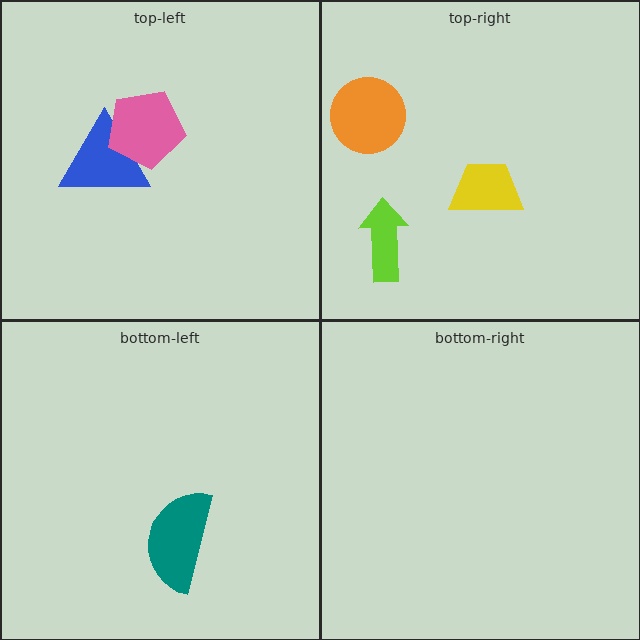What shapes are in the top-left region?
The blue triangle, the pink pentagon.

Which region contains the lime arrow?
The top-right region.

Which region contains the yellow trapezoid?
The top-right region.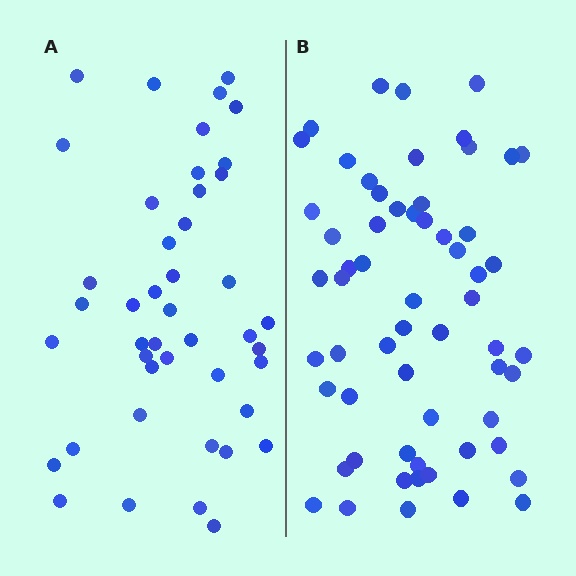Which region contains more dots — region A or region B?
Region B (the right region) has more dots.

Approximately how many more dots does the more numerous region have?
Region B has approximately 15 more dots than region A.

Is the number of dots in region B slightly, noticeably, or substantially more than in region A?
Region B has noticeably more, but not dramatically so. The ratio is roughly 1.4 to 1.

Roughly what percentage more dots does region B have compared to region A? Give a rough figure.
About 35% more.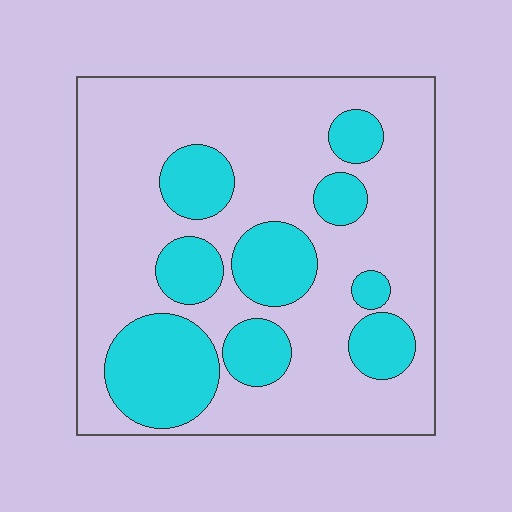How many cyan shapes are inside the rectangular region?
9.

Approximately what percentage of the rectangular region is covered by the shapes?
Approximately 30%.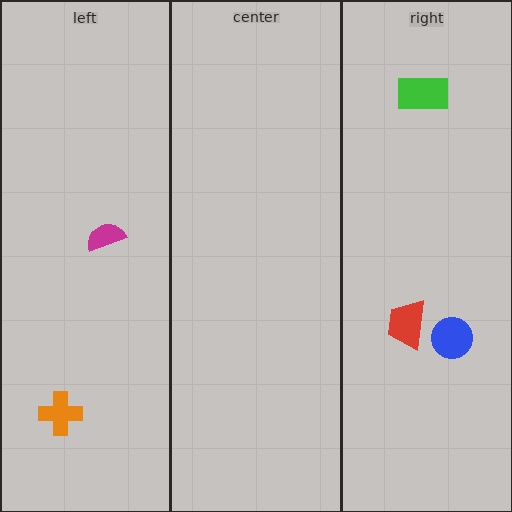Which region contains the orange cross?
The left region.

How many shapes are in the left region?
2.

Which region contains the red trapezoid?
The right region.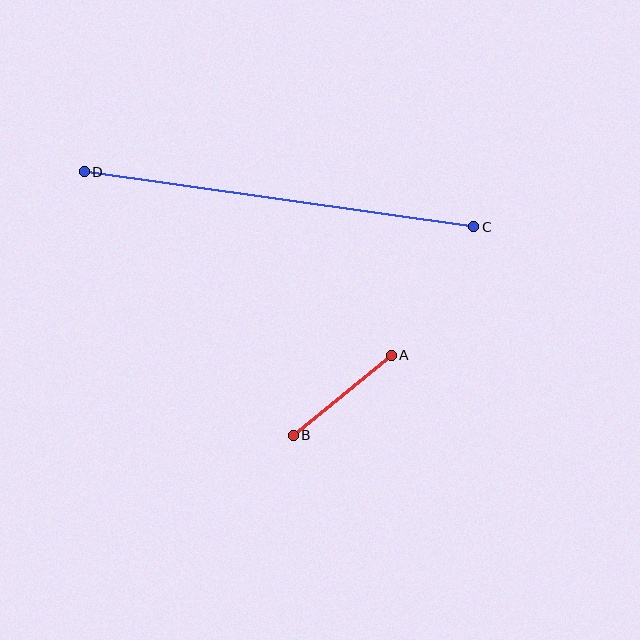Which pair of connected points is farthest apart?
Points C and D are farthest apart.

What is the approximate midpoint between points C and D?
The midpoint is at approximately (279, 199) pixels.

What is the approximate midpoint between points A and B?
The midpoint is at approximately (342, 395) pixels.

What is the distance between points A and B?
The distance is approximately 126 pixels.